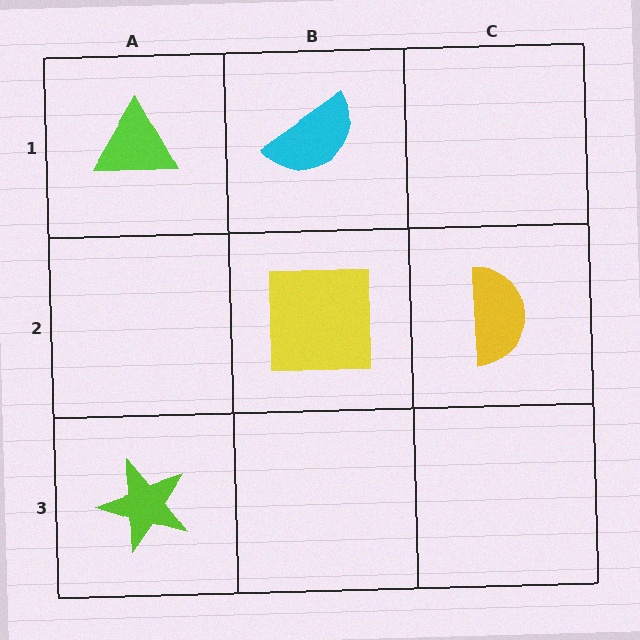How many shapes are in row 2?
2 shapes.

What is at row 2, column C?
A yellow semicircle.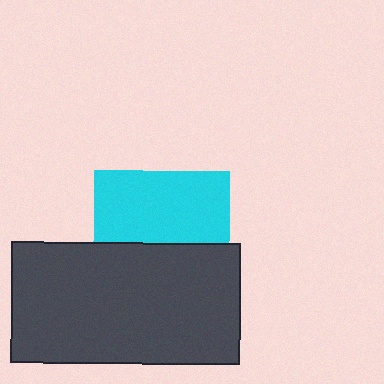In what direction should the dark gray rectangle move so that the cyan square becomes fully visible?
The dark gray rectangle should move down. That is the shortest direction to clear the overlap and leave the cyan square fully visible.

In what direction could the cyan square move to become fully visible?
The cyan square could move up. That would shift it out from behind the dark gray rectangle entirely.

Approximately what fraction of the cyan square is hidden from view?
Roughly 47% of the cyan square is hidden behind the dark gray rectangle.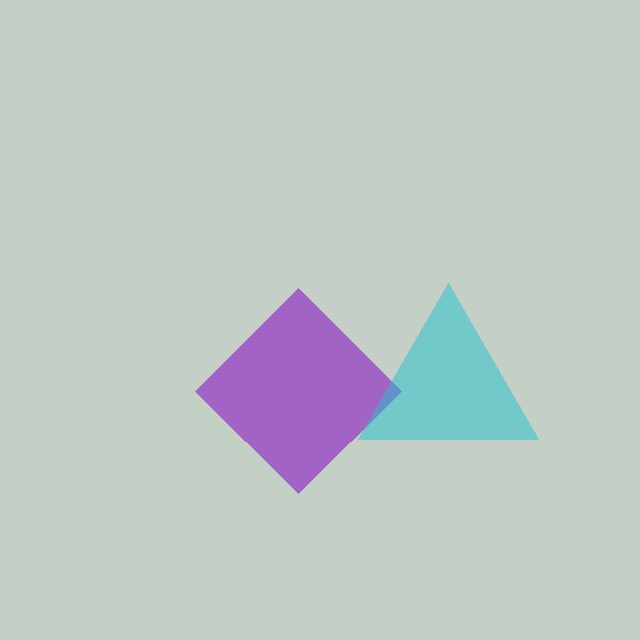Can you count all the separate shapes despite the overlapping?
Yes, there are 2 separate shapes.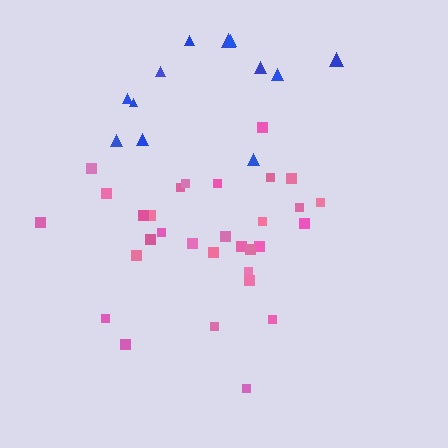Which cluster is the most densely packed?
Pink.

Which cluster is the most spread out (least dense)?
Blue.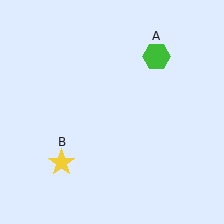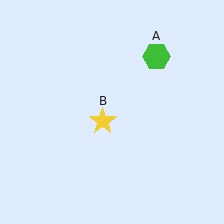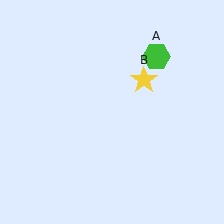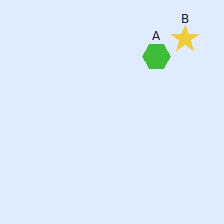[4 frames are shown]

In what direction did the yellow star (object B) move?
The yellow star (object B) moved up and to the right.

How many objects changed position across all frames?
1 object changed position: yellow star (object B).